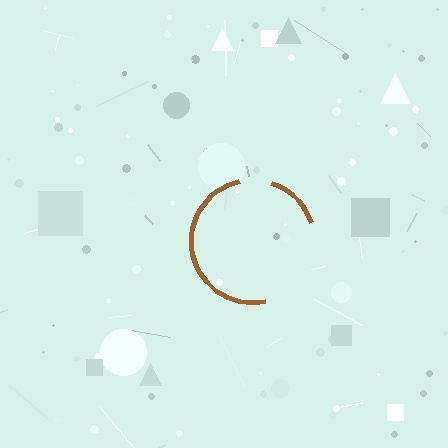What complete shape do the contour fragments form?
The contour fragments form a circle.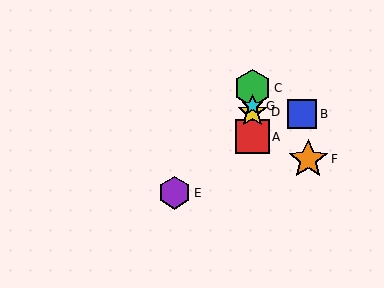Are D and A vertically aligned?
Yes, both are at x≈252.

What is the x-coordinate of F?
Object F is at x≈308.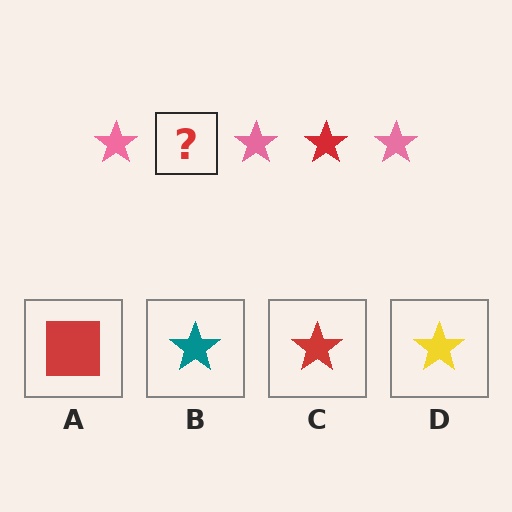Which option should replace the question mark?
Option C.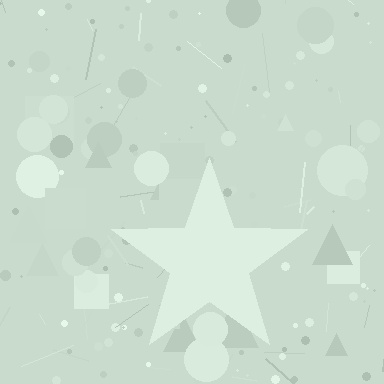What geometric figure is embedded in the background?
A star is embedded in the background.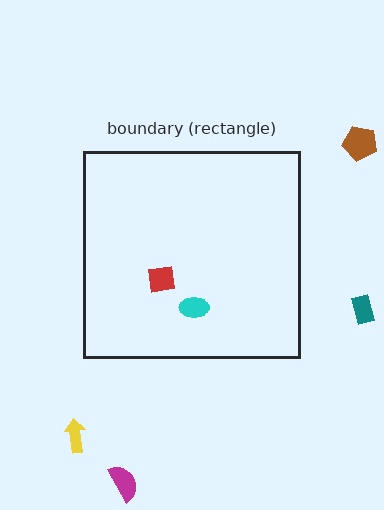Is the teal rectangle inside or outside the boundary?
Outside.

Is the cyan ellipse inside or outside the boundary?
Inside.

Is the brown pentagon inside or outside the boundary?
Outside.